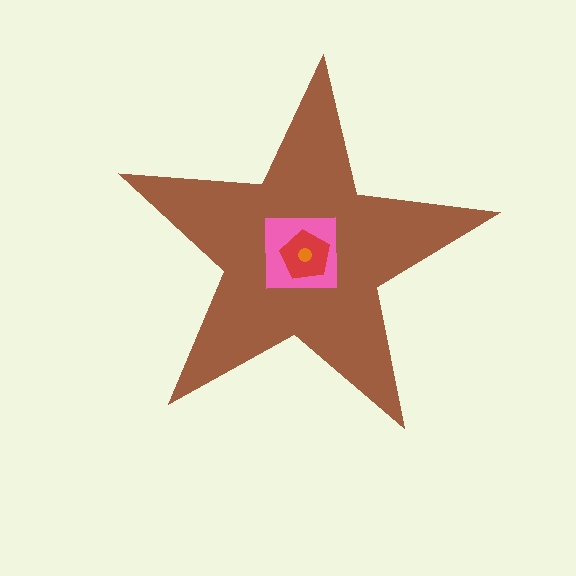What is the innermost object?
The orange circle.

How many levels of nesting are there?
4.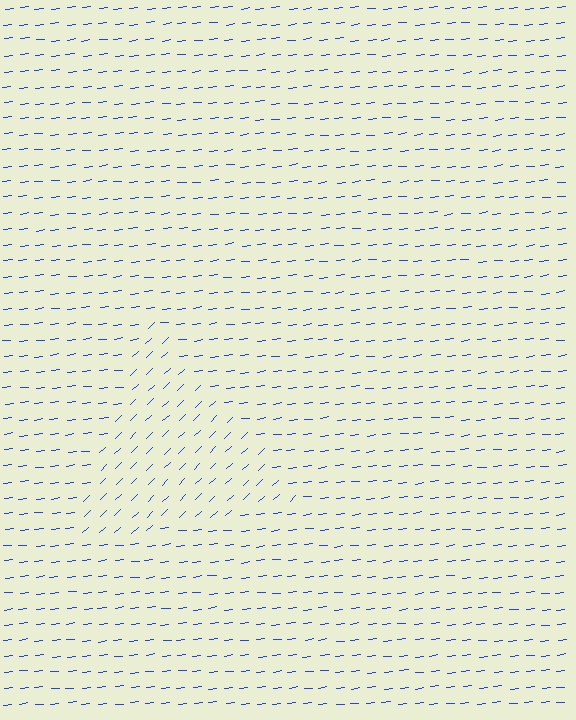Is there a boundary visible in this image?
Yes, there is a texture boundary formed by a change in line orientation.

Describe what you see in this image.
The image is filled with small blue line segments. A triangle region in the image has lines oriented differently from the surrounding lines, creating a visible texture boundary.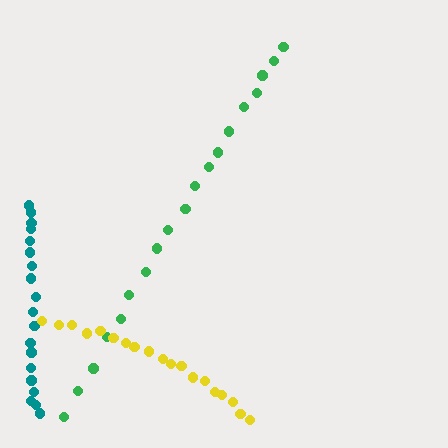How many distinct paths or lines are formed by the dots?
There are 3 distinct paths.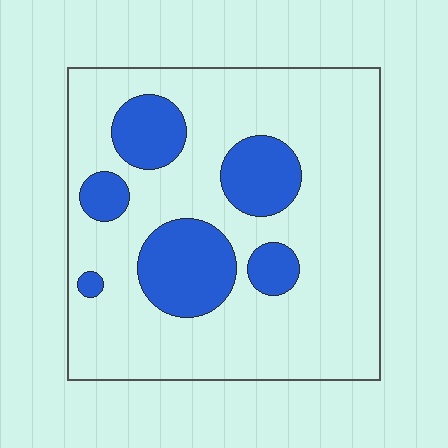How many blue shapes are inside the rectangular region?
6.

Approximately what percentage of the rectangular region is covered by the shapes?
Approximately 25%.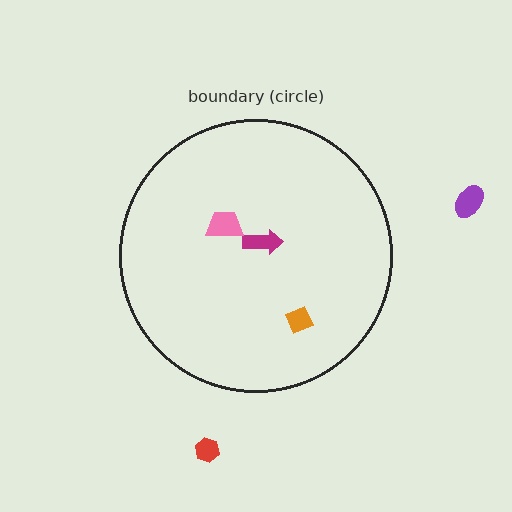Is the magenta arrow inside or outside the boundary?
Inside.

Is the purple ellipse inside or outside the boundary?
Outside.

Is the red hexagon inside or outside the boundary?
Outside.